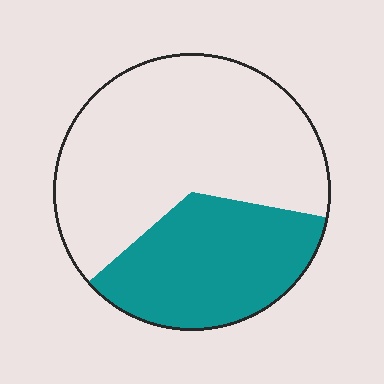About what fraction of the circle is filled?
About three eighths (3/8).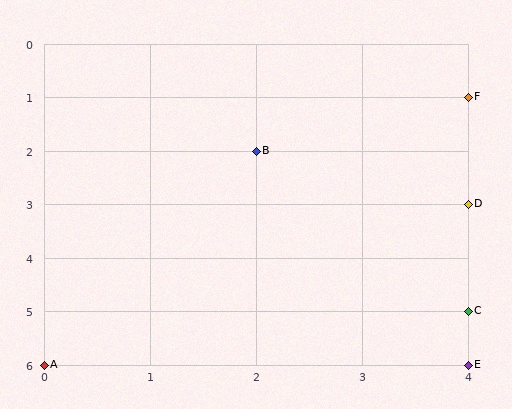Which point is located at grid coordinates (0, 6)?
Point A is at (0, 6).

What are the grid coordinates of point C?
Point C is at grid coordinates (4, 5).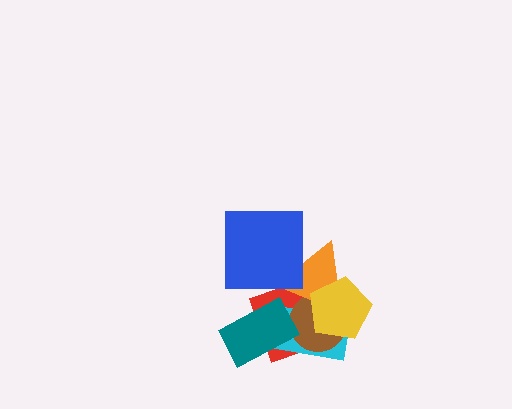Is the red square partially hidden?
Yes, it is partially covered by another shape.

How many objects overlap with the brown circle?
4 objects overlap with the brown circle.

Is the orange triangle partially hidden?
Yes, it is partially covered by another shape.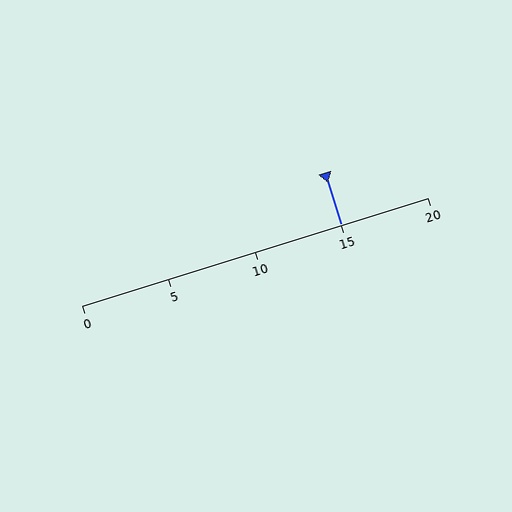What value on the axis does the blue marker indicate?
The marker indicates approximately 15.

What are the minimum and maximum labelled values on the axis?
The axis runs from 0 to 20.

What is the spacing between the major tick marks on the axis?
The major ticks are spaced 5 apart.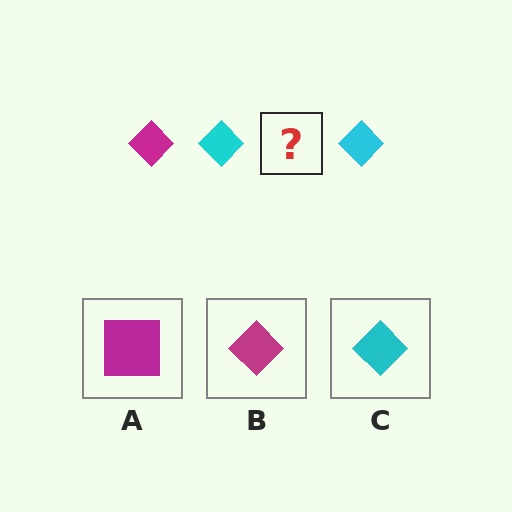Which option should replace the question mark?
Option B.